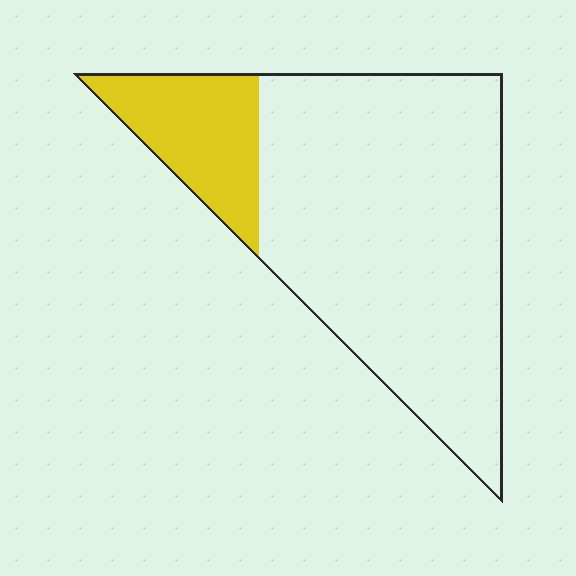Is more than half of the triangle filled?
No.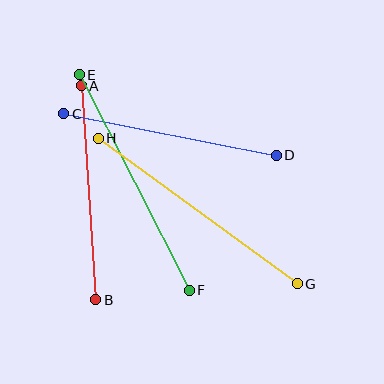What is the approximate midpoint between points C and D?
The midpoint is at approximately (170, 135) pixels.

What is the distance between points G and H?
The distance is approximately 247 pixels.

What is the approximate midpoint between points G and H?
The midpoint is at approximately (198, 211) pixels.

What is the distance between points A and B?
The distance is approximately 215 pixels.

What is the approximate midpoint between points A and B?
The midpoint is at approximately (89, 193) pixels.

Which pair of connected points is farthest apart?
Points G and H are farthest apart.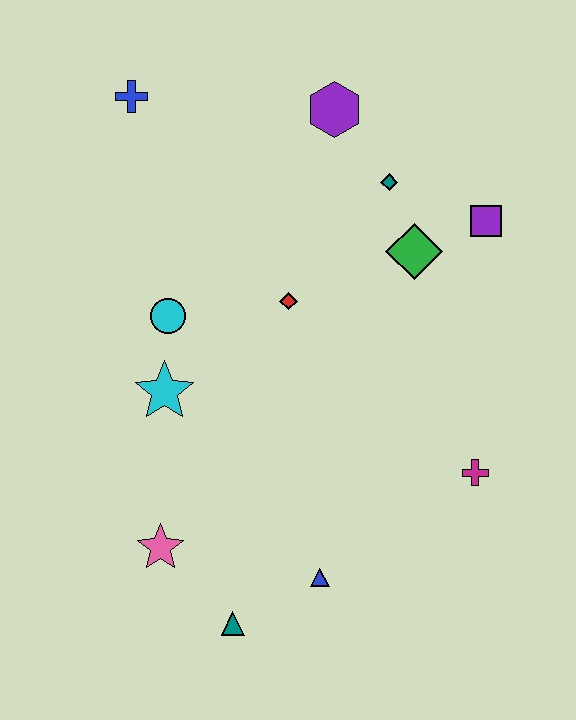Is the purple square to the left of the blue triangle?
No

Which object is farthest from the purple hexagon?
The teal triangle is farthest from the purple hexagon.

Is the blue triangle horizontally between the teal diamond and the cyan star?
Yes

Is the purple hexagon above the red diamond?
Yes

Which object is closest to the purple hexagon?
The teal diamond is closest to the purple hexagon.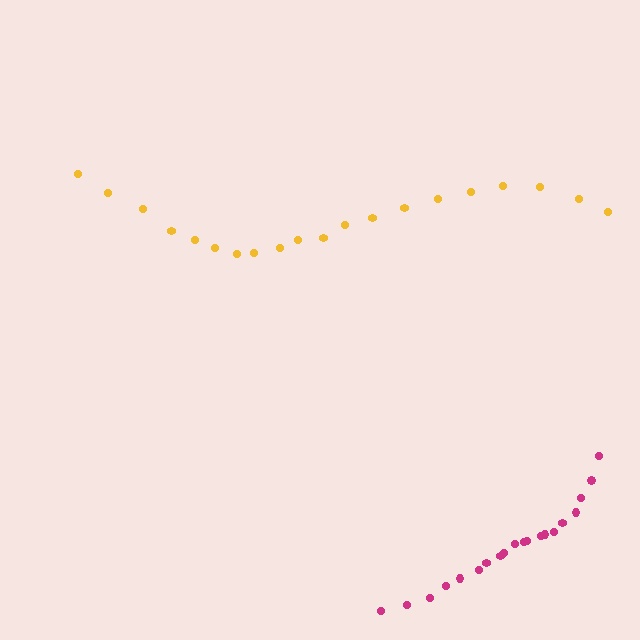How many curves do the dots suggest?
There are 2 distinct paths.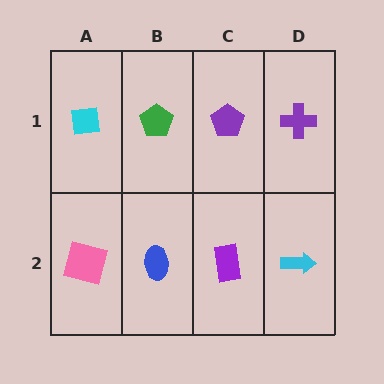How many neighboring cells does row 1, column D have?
2.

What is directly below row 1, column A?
A pink square.